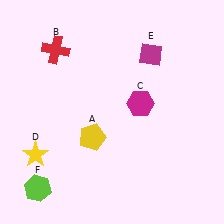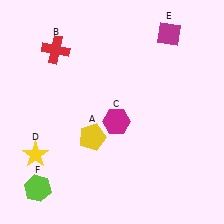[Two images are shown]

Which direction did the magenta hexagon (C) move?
The magenta hexagon (C) moved left.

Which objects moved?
The objects that moved are: the magenta hexagon (C), the magenta diamond (E).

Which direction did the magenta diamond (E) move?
The magenta diamond (E) moved up.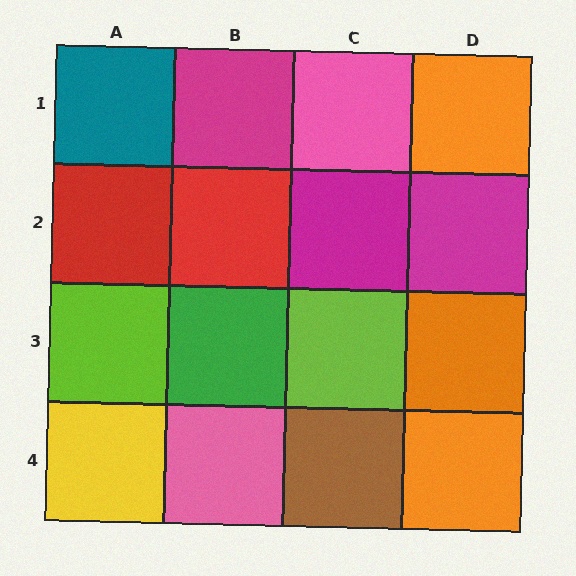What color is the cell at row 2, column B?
Red.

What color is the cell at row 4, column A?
Yellow.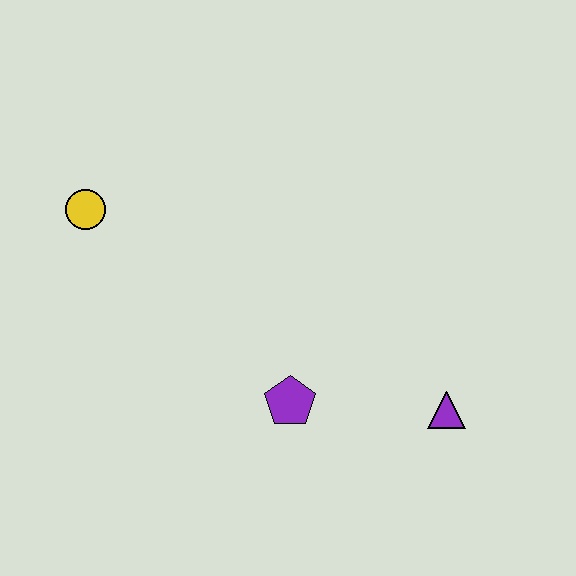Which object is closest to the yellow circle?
The purple pentagon is closest to the yellow circle.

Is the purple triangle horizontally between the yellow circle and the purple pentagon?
No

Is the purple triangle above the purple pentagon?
No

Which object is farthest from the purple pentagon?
The yellow circle is farthest from the purple pentagon.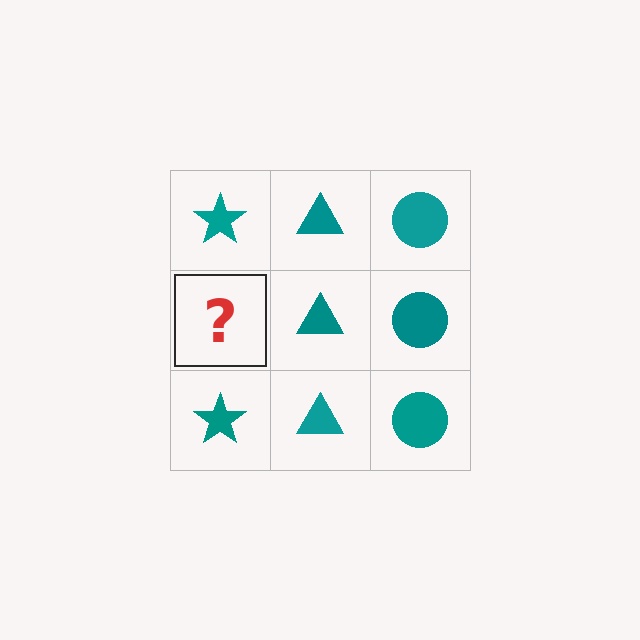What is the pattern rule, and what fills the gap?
The rule is that each column has a consistent shape. The gap should be filled with a teal star.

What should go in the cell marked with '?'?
The missing cell should contain a teal star.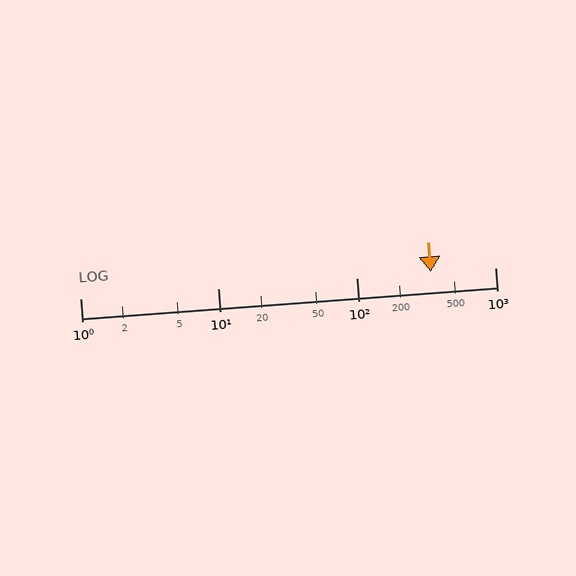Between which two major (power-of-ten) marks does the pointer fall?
The pointer is between 100 and 1000.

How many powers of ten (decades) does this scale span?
The scale spans 3 decades, from 1 to 1000.